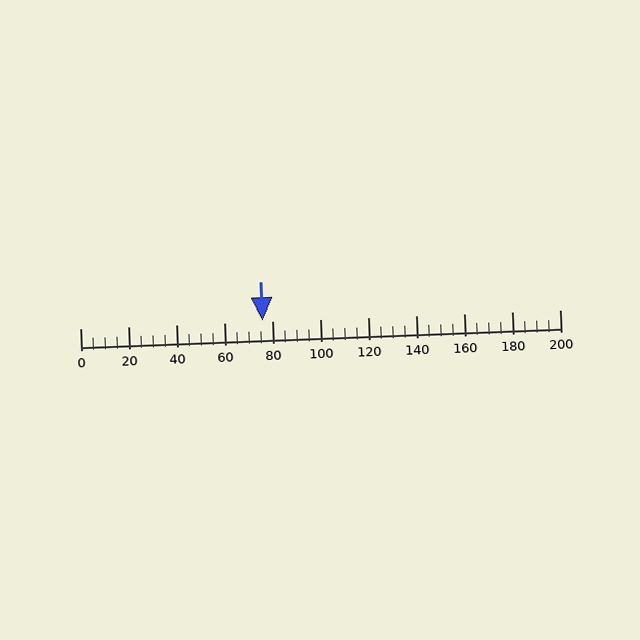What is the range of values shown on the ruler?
The ruler shows values from 0 to 200.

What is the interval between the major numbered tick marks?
The major tick marks are spaced 20 units apart.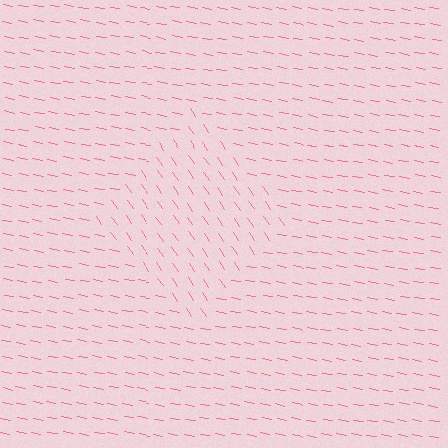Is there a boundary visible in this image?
Yes, there is a texture boundary formed by a change in line orientation.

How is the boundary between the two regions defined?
The boundary is defined purely by a change in line orientation (approximately 45 degrees difference). All lines are the same color and thickness.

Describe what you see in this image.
The image is filled with small pink line segments. A diamond region in the image has lines oriented differently from the surrounding lines, creating a visible texture boundary.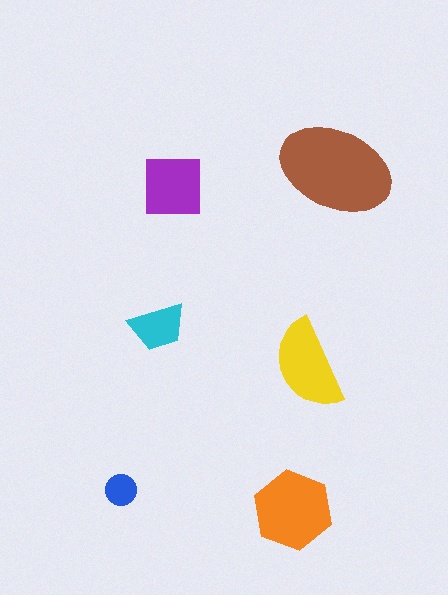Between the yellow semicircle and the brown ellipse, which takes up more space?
The brown ellipse.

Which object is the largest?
The brown ellipse.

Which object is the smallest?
The blue circle.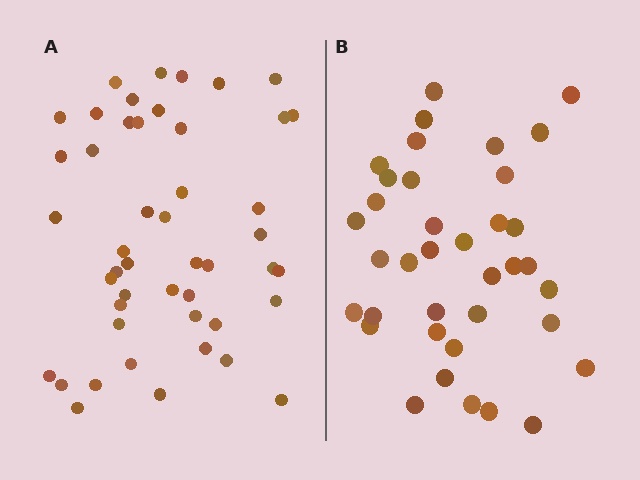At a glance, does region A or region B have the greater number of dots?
Region A (the left region) has more dots.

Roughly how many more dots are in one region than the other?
Region A has roughly 10 or so more dots than region B.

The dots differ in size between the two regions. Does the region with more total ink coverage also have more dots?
No. Region B has more total ink coverage because its dots are larger, but region A actually contains more individual dots. Total area can be misleading — the number of items is what matters here.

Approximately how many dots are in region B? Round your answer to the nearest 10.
About 40 dots. (The exact count is 37, which rounds to 40.)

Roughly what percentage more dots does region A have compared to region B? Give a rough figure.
About 25% more.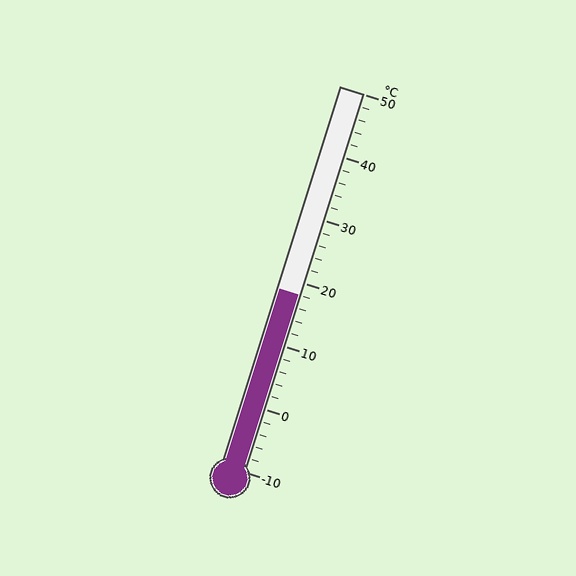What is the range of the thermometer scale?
The thermometer scale ranges from -10°C to 50°C.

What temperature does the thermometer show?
The thermometer shows approximately 18°C.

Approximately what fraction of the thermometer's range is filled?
The thermometer is filled to approximately 45% of its range.